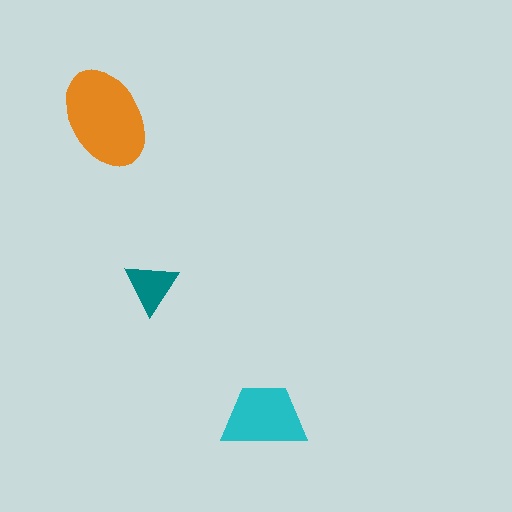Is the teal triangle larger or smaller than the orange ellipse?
Smaller.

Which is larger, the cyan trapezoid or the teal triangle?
The cyan trapezoid.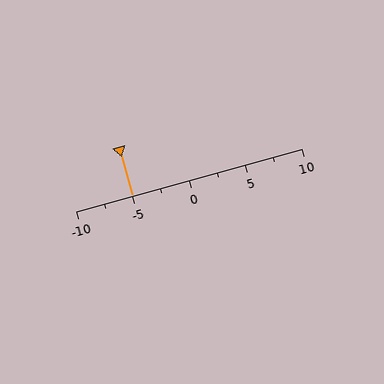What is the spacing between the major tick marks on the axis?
The major ticks are spaced 5 apart.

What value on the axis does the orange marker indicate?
The marker indicates approximately -5.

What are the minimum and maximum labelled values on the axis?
The axis runs from -10 to 10.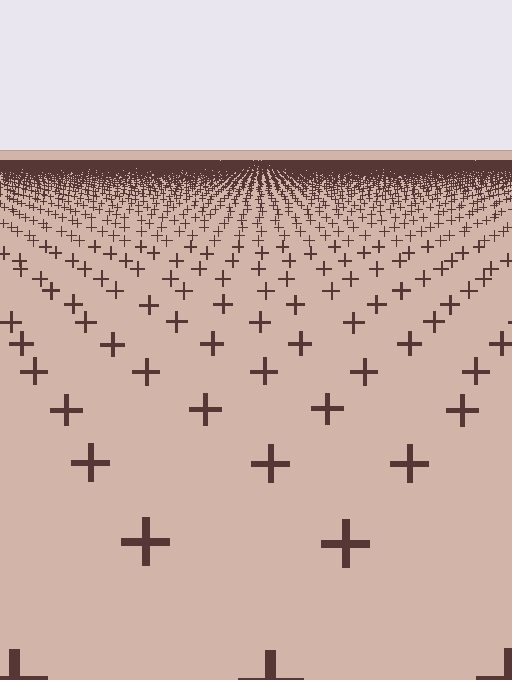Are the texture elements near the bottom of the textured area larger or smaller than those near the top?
Larger. Near the bottom, elements are closer to the viewer and appear at a bigger on-screen size.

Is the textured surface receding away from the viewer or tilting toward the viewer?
The surface is receding away from the viewer. Texture elements get smaller and denser toward the top.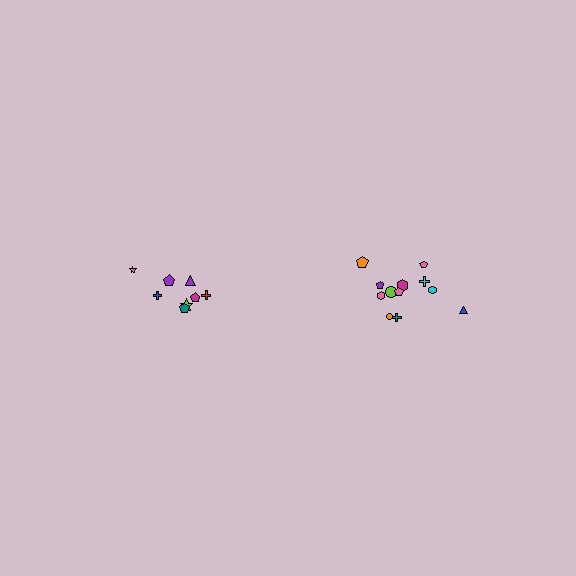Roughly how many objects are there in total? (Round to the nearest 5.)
Roughly 20 objects in total.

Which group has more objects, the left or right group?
The right group.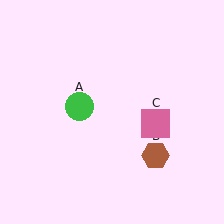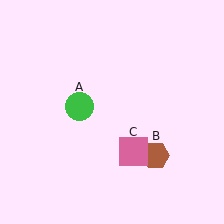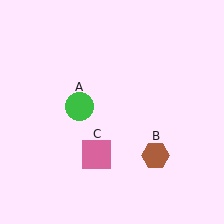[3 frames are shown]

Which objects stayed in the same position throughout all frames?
Green circle (object A) and brown hexagon (object B) remained stationary.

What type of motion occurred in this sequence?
The pink square (object C) rotated clockwise around the center of the scene.